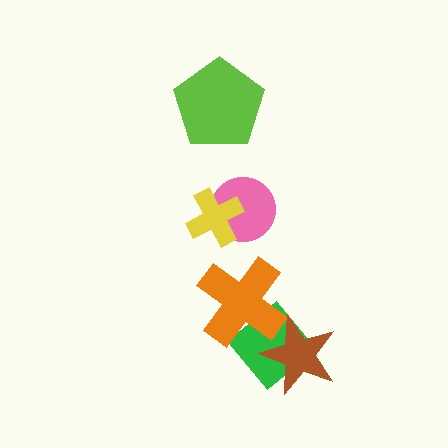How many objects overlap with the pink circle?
1 object overlaps with the pink circle.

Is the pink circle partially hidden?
Yes, it is partially covered by another shape.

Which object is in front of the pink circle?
The yellow cross is in front of the pink circle.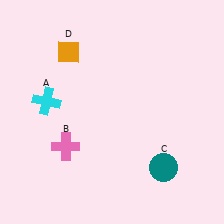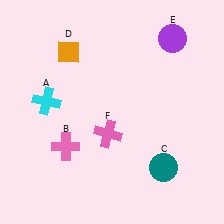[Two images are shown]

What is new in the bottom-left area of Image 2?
A pink cross (F) was added in the bottom-left area of Image 2.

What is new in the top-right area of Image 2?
A purple circle (E) was added in the top-right area of Image 2.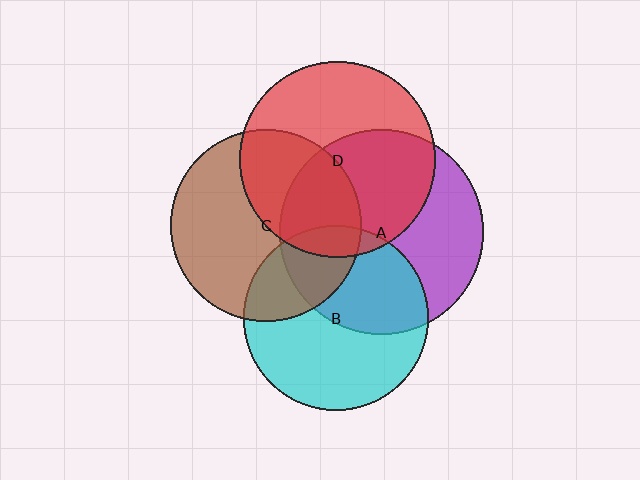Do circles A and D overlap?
Yes.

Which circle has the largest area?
Circle A (purple).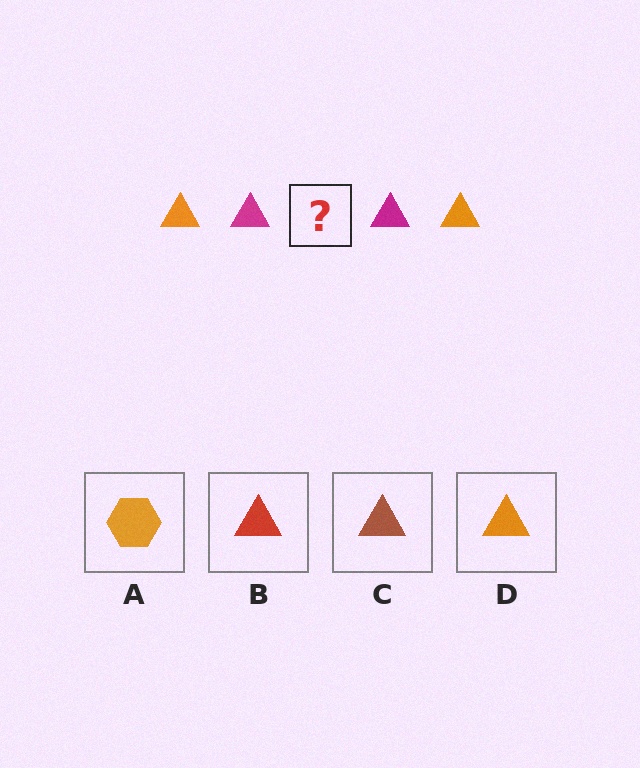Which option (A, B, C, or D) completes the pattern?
D.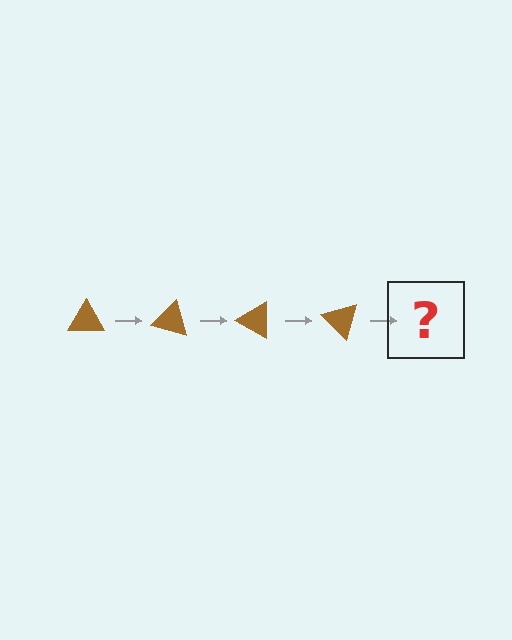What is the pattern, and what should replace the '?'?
The pattern is that the triangle rotates 15 degrees each step. The '?' should be a brown triangle rotated 60 degrees.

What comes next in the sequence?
The next element should be a brown triangle rotated 60 degrees.